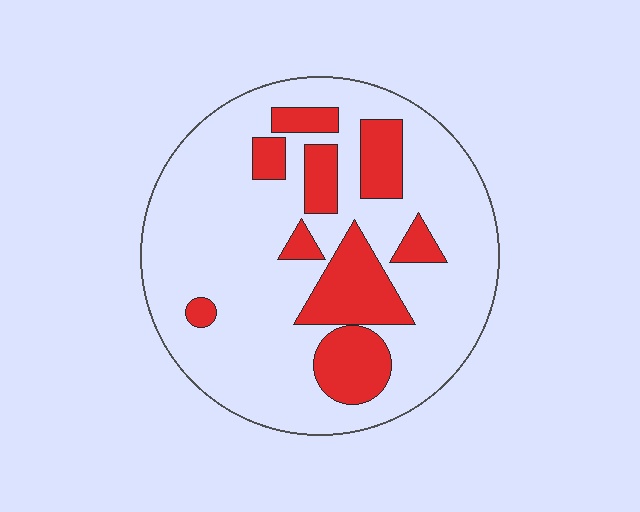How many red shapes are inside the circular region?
9.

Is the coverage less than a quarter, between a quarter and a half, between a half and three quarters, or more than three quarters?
Less than a quarter.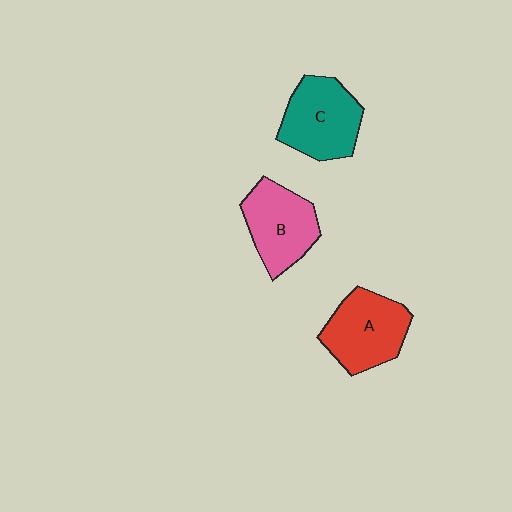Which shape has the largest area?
Shape C (teal).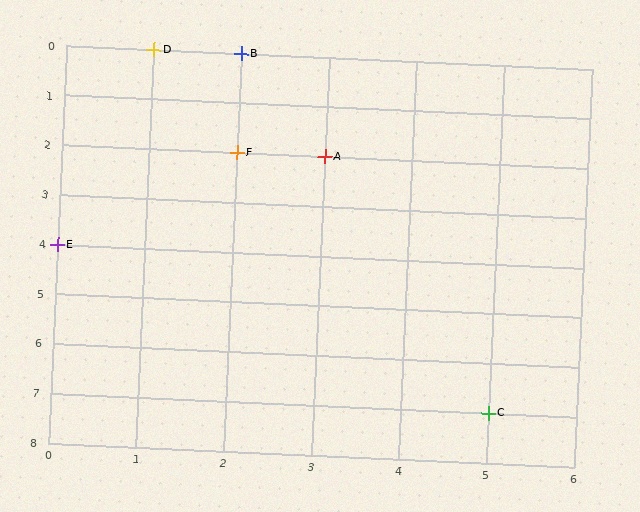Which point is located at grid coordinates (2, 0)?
Point B is at (2, 0).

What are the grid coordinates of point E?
Point E is at grid coordinates (0, 4).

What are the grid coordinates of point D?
Point D is at grid coordinates (1, 0).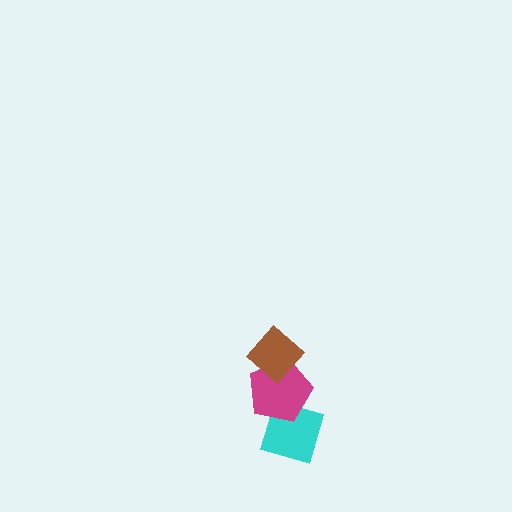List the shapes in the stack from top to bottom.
From top to bottom: the brown diamond, the magenta pentagon, the cyan diamond.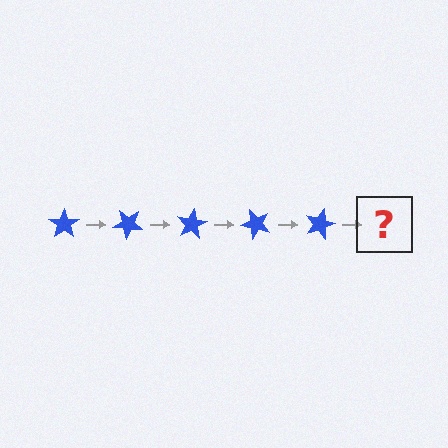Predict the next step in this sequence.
The next step is a blue star rotated 200 degrees.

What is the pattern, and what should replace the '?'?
The pattern is that the star rotates 40 degrees each step. The '?' should be a blue star rotated 200 degrees.